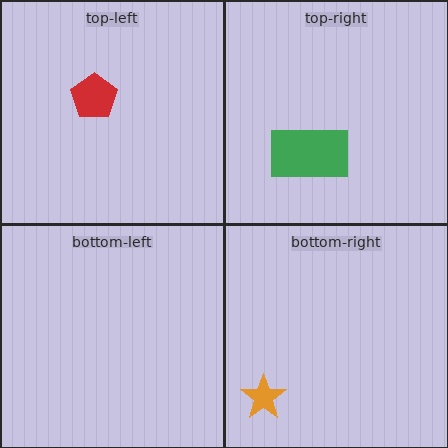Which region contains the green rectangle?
The top-right region.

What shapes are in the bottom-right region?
The orange star.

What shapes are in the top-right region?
The green rectangle.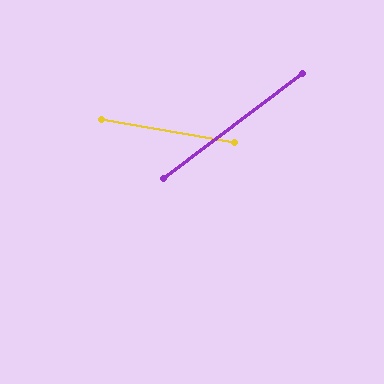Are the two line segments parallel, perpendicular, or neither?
Neither parallel nor perpendicular — they differ by about 47°.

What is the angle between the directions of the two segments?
Approximately 47 degrees.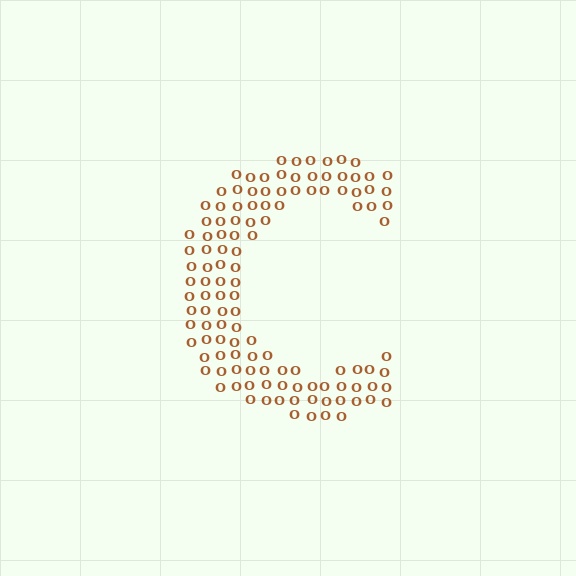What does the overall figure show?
The overall figure shows the letter C.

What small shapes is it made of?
It is made of small letter O's.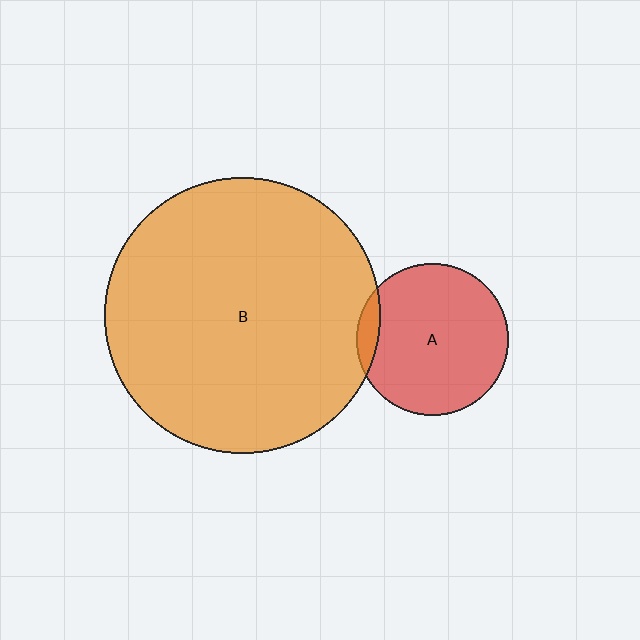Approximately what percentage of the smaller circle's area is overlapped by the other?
Approximately 10%.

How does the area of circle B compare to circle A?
Approximately 3.3 times.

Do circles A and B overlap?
Yes.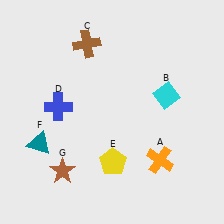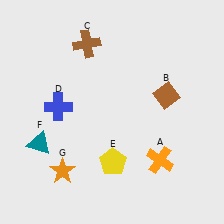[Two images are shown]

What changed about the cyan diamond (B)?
In Image 1, B is cyan. In Image 2, it changed to brown.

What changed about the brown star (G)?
In Image 1, G is brown. In Image 2, it changed to orange.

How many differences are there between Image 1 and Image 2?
There are 2 differences between the two images.